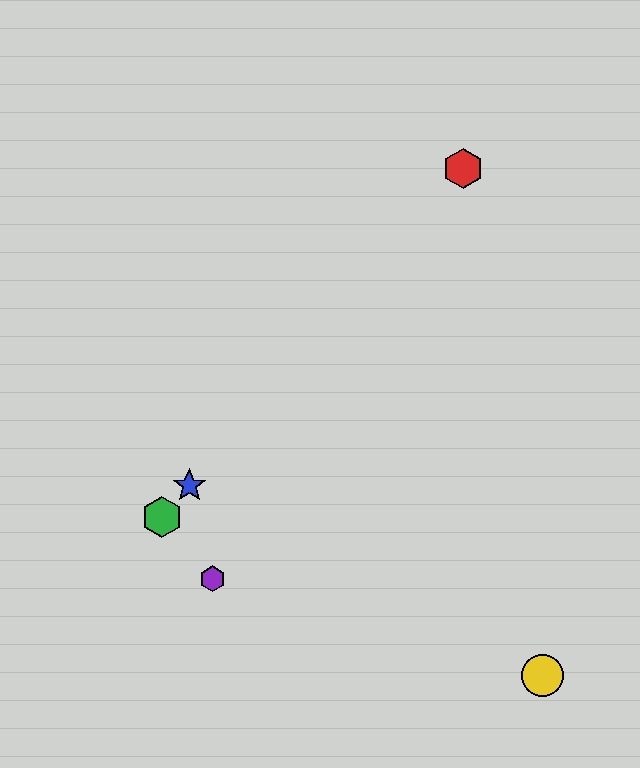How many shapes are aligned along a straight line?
3 shapes (the red hexagon, the blue star, the green hexagon) are aligned along a straight line.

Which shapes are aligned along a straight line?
The red hexagon, the blue star, the green hexagon are aligned along a straight line.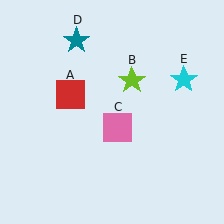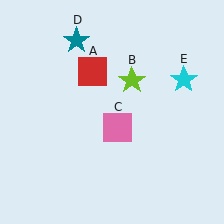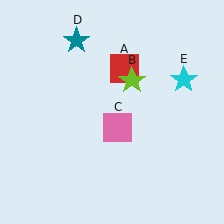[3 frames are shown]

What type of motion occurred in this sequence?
The red square (object A) rotated clockwise around the center of the scene.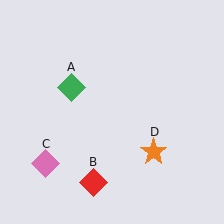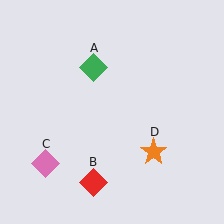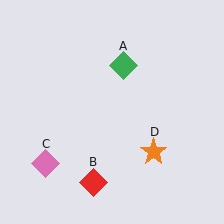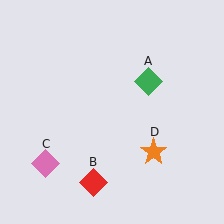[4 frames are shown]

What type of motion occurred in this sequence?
The green diamond (object A) rotated clockwise around the center of the scene.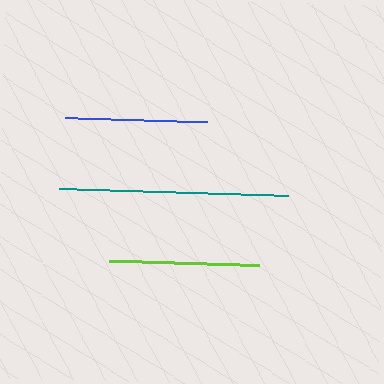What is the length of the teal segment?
The teal segment is approximately 229 pixels long.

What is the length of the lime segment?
The lime segment is approximately 149 pixels long.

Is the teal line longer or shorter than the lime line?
The teal line is longer than the lime line.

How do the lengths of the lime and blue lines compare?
The lime and blue lines are approximately the same length.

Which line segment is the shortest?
The blue line is the shortest at approximately 142 pixels.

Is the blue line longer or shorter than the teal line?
The teal line is longer than the blue line.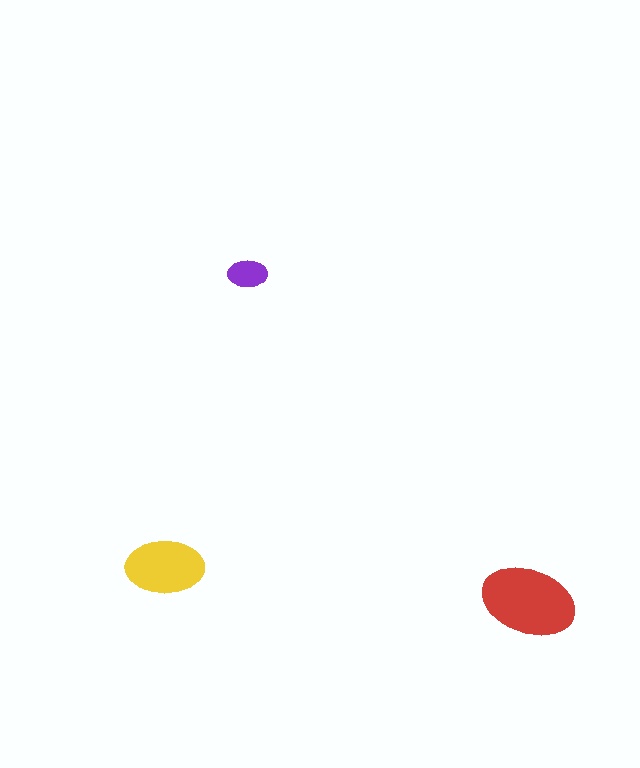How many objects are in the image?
There are 3 objects in the image.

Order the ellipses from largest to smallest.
the red one, the yellow one, the purple one.